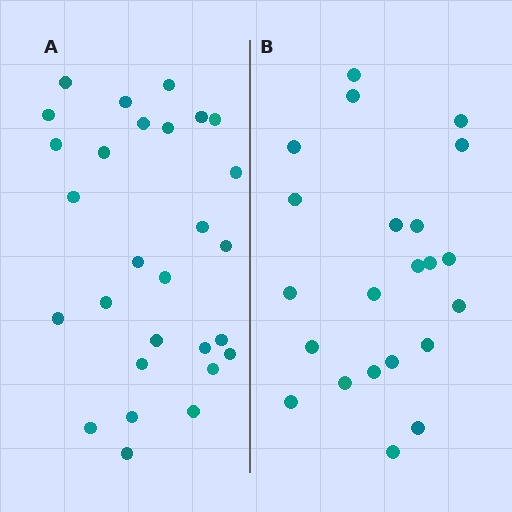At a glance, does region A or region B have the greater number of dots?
Region A (the left region) has more dots.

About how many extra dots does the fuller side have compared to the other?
Region A has about 6 more dots than region B.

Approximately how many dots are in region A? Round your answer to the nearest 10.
About 30 dots. (The exact count is 28, which rounds to 30.)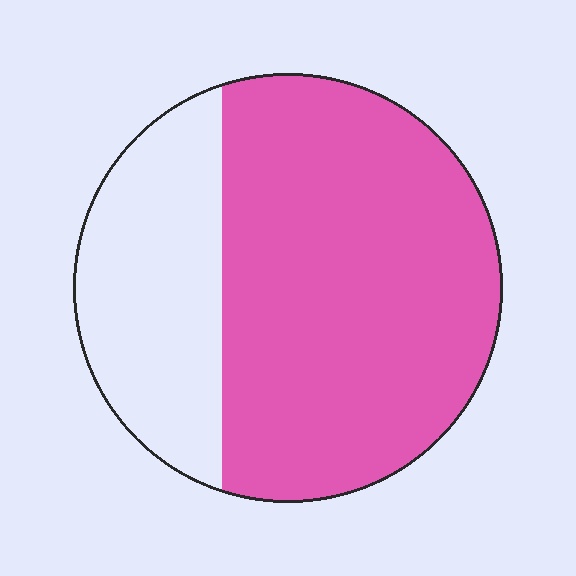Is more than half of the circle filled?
Yes.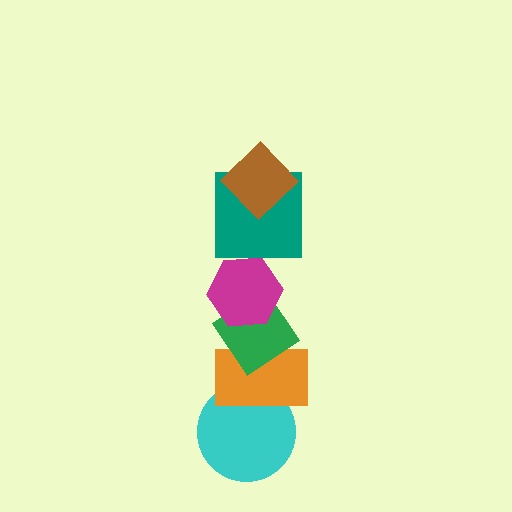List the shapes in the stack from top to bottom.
From top to bottom: the brown diamond, the teal square, the magenta hexagon, the green diamond, the orange rectangle, the cyan circle.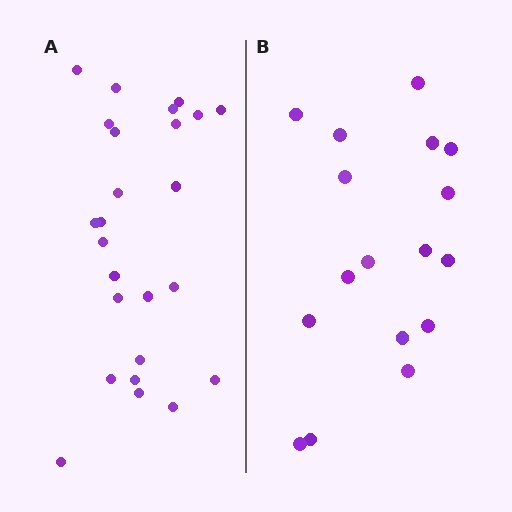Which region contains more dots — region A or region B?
Region A (the left region) has more dots.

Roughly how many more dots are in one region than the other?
Region A has roughly 8 or so more dots than region B.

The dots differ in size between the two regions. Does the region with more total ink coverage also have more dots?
No. Region B has more total ink coverage because its dots are larger, but region A actually contains more individual dots. Total area can be misleading — the number of items is what matters here.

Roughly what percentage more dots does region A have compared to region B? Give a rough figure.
About 45% more.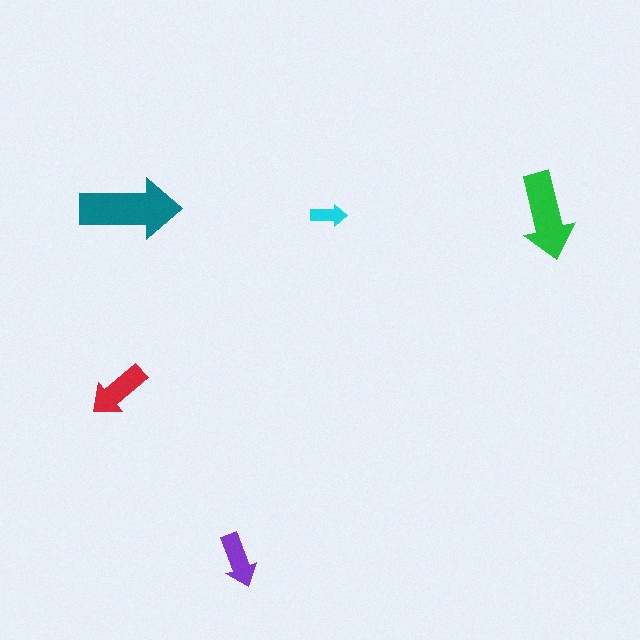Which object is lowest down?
The purple arrow is bottommost.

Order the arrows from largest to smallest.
the teal one, the green one, the red one, the purple one, the cyan one.